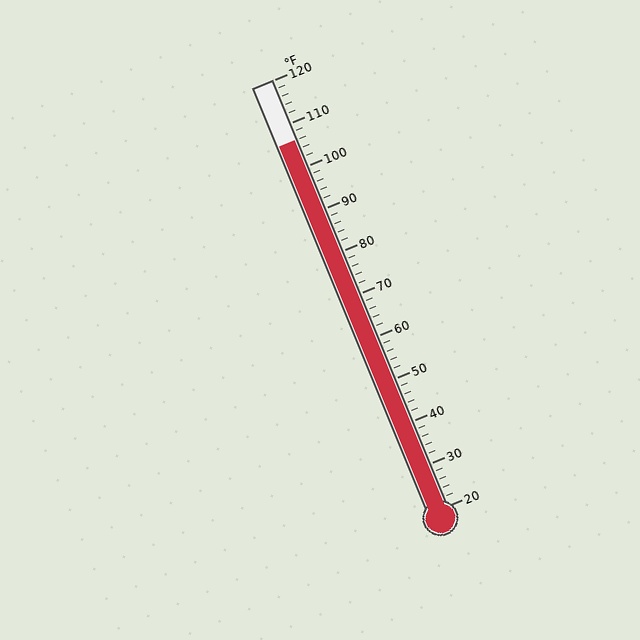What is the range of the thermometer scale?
The thermometer scale ranges from 20°F to 120°F.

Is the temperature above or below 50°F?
The temperature is above 50°F.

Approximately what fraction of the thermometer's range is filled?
The thermometer is filled to approximately 85% of its range.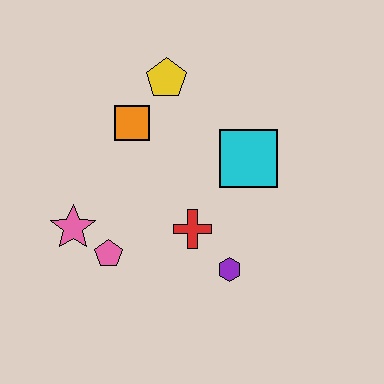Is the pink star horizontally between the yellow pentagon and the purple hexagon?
No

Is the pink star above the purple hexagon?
Yes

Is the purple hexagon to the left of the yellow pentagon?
No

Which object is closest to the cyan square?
The red cross is closest to the cyan square.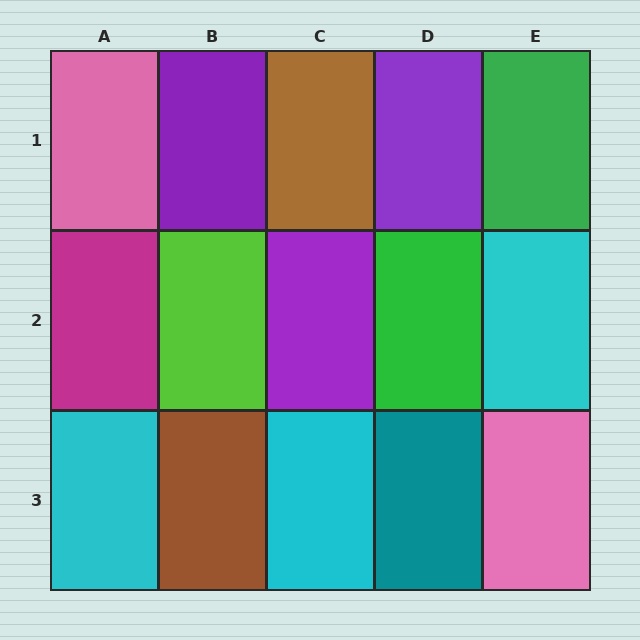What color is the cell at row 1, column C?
Brown.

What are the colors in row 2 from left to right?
Magenta, lime, purple, green, cyan.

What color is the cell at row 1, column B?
Purple.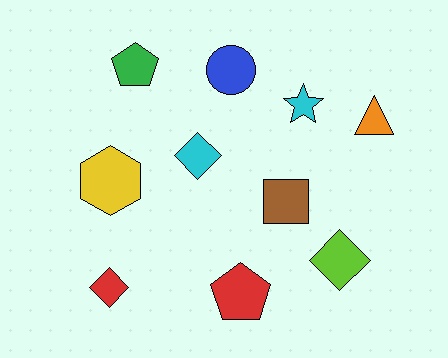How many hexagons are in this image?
There is 1 hexagon.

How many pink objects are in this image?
There are no pink objects.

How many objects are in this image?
There are 10 objects.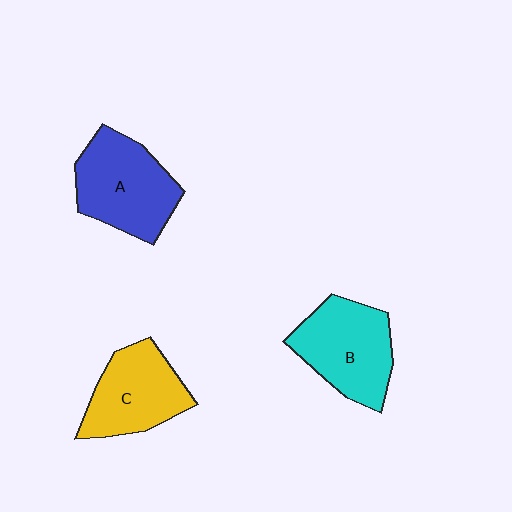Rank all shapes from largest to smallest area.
From largest to smallest: A (blue), B (cyan), C (yellow).